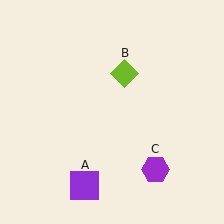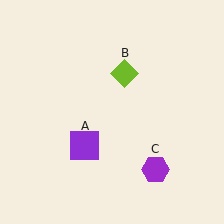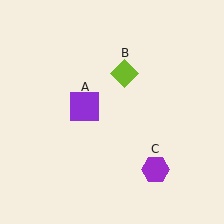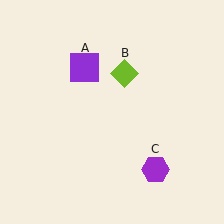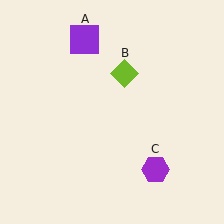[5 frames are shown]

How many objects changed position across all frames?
1 object changed position: purple square (object A).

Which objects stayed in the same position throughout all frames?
Lime diamond (object B) and purple hexagon (object C) remained stationary.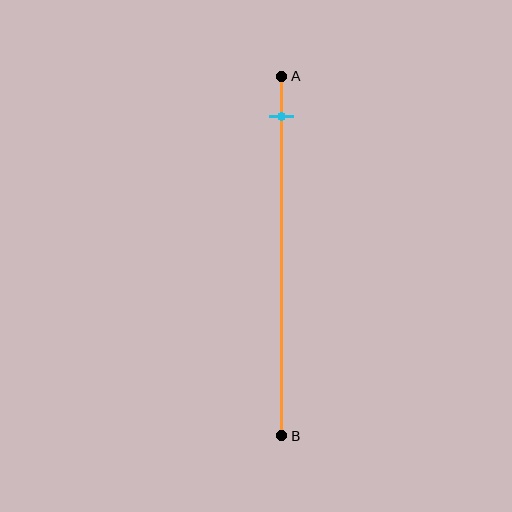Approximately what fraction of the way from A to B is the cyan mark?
The cyan mark is approximately 10% of the way from A to B.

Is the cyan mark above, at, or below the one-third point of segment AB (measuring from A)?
The cyan mark is above the one-third point of segment AB.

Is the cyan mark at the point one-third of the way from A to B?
No, the mark is at about 10% from A, not at the 33% one-third point.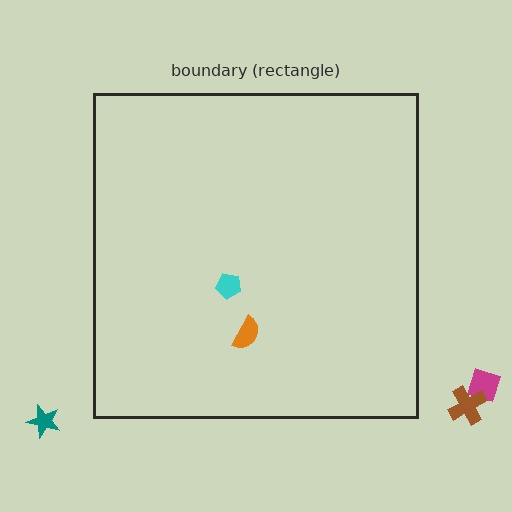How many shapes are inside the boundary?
2 inside, 3 outside.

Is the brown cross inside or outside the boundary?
Outside.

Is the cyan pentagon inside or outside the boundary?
Inside.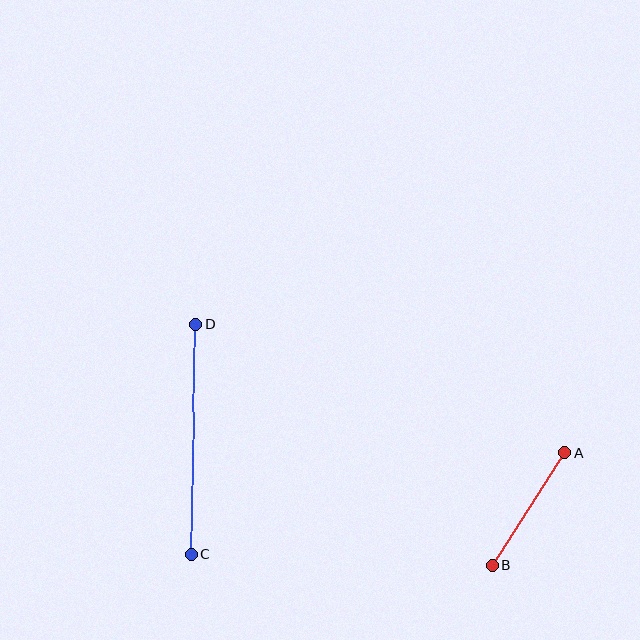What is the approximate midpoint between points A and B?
The midpoint is at approximately (528, 509) pixels.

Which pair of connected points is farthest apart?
Points C and D are farthest apart.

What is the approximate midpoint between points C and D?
The midpoint is at approximately (194, 439) pixels.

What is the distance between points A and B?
The distance is approximately 133 pixels.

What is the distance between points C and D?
The distance is approximately 230 pixels.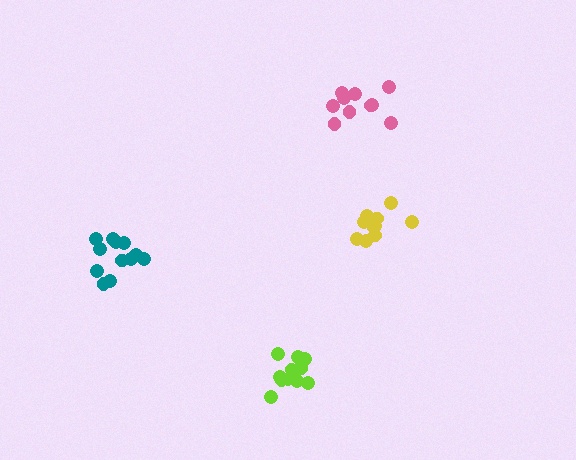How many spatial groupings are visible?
There are 4 spatial groupings.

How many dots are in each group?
Group 1: 13 dots, Group 2: 12 dots, Group 3: 10 dots, Group 4: 10 dots (45 total).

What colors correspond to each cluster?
The clusters are colored: lime, teal, pink, yellow.